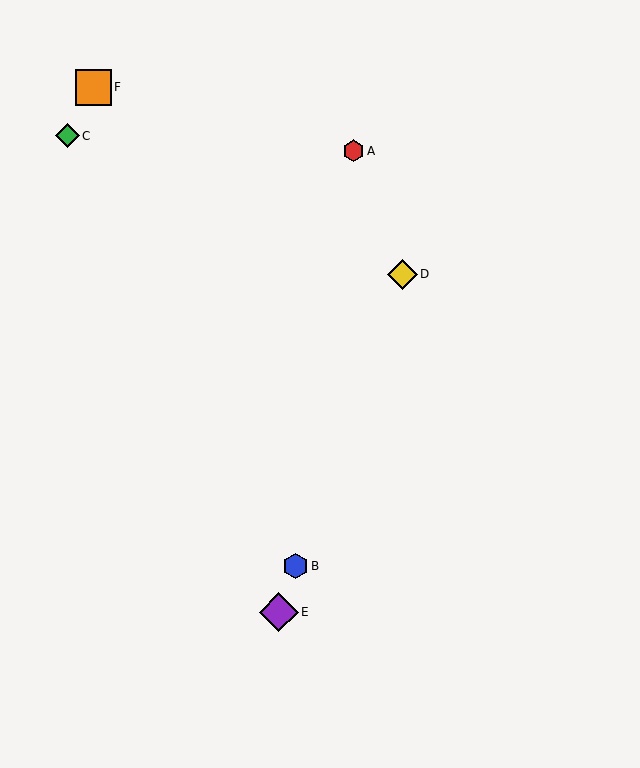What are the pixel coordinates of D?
Object D is at (402, 274).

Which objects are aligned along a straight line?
Objects B, D, E are aligned along a straight line.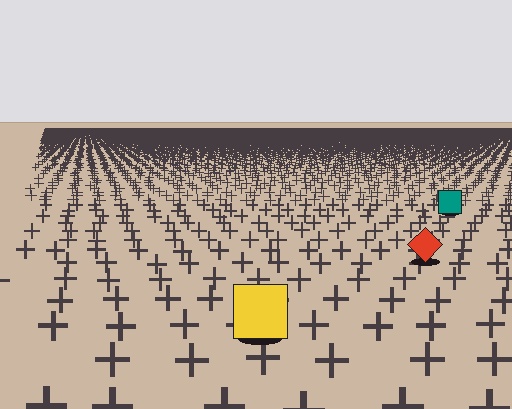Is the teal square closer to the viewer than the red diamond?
No. The red diamond is closer — you can tell from the texture gradient: the ground texture is coarser near it.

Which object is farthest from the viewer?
The teal square is farthest from the viewer. It appears smaller and the ground texture around it is denser.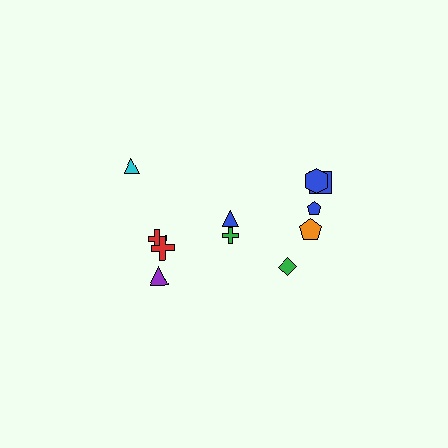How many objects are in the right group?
There are 7 objects.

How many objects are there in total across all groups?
There are 11 objects.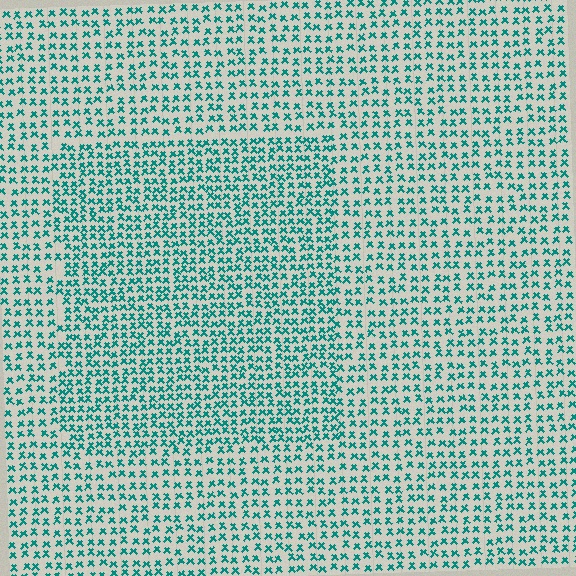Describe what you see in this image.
The image contains small teal elements arranged at two different densities. A rectangle-shaped region is visible where the elements are more densely packed than the surrounding area.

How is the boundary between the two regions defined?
The boundary is defined by a change in element density (approximately 1.5x ratio). All elements are the same color, size, and shape.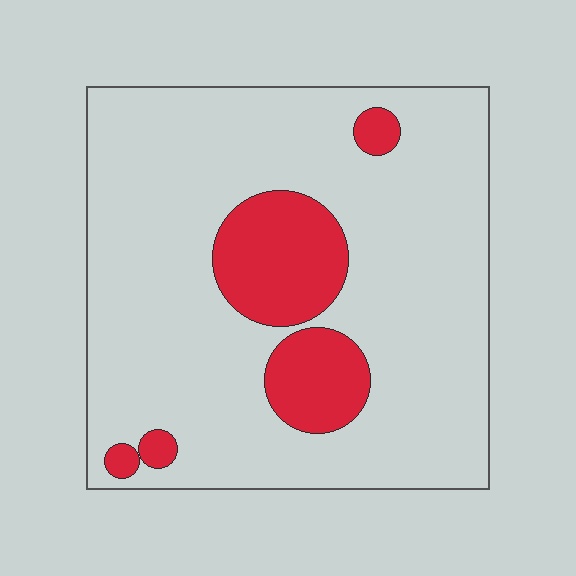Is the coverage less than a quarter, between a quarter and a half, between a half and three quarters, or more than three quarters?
Less than a quarter.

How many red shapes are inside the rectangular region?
5.